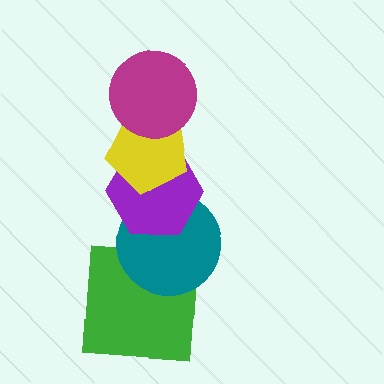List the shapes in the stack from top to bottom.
From top to bottom: the magenta circle, the yellow pentagon, the purple hexagon, the teal circle, the green square.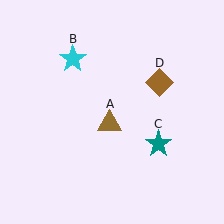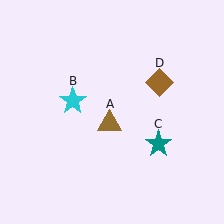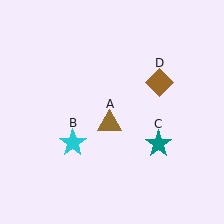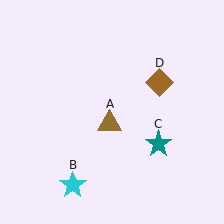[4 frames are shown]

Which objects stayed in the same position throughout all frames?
Brown triangle (object A) and teal star (object C) and brown diamond (object D) remained stationary.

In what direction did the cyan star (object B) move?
The cyan star (object B) moved down.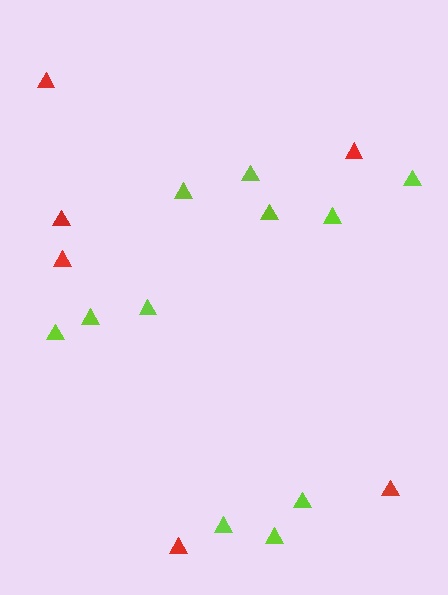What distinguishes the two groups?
There are 2 groups: one group of red triangles (6) and one group of lime triangles (11).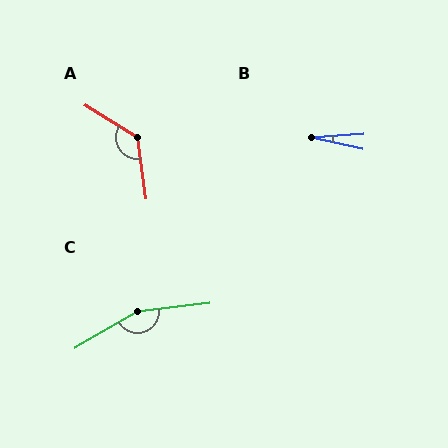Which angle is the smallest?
B, at approximately 16 degrees.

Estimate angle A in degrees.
Approximately 129 degrees.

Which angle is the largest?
C, at approximately 157 degrees.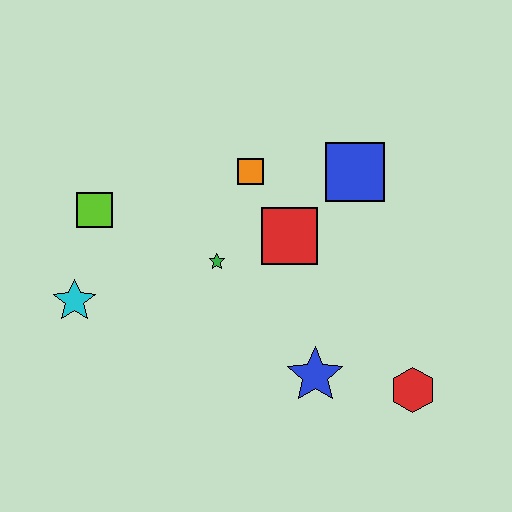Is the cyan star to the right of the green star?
No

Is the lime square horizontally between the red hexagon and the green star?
No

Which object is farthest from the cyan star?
The red hexagon is farthest from the cyan star.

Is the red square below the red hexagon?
No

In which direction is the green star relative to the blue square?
The green star is to the left of the blue square.